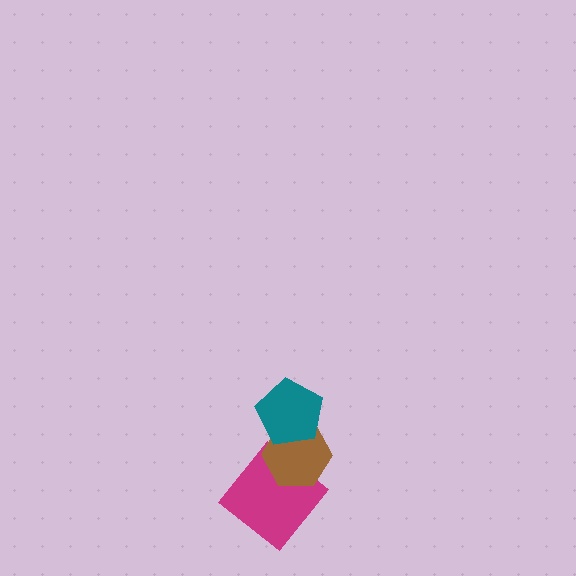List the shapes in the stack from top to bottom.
From top to bottom: the teal pentagon, the brown hexagon, the magenta diamond.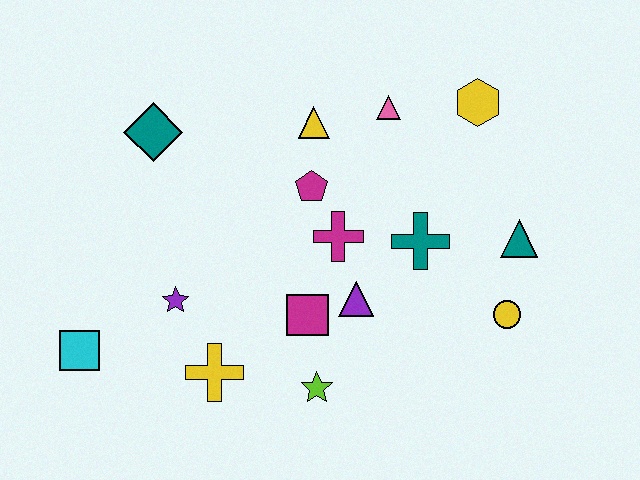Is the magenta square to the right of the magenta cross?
No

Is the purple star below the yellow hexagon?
Yes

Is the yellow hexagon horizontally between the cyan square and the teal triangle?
Yes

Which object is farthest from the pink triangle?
The cyan square is farthest from the pink triangle.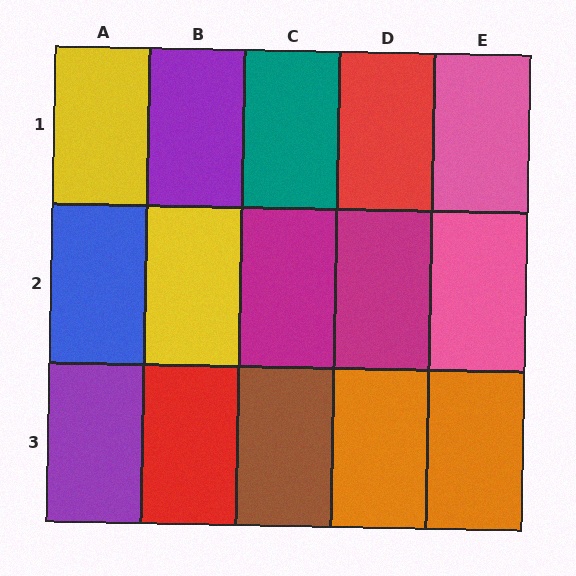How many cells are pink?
2 cells are pink.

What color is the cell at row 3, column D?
Orange.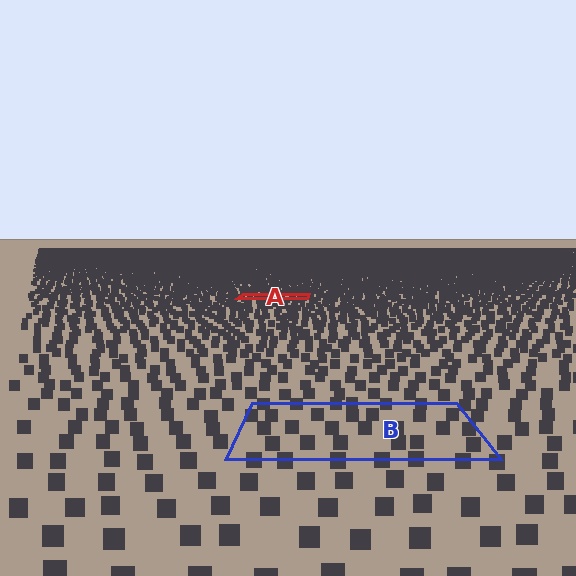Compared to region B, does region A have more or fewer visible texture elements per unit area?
Region A has more texture elements per unit area — they are packed more densely because it is farther away.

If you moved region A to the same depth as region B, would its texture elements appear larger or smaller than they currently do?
They would appear larger. At a closer depth, the same texture elements are projected at a bigger on-screen size.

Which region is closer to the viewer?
Region B is closer. The texture elements there are larger and more spread out.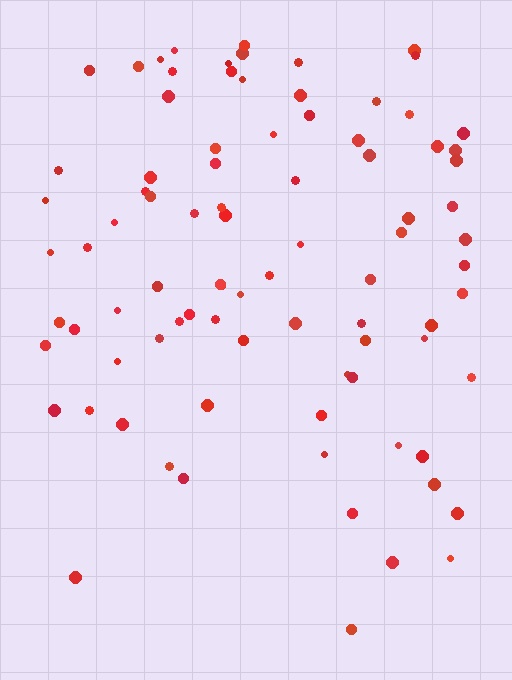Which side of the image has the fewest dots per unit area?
The bottom.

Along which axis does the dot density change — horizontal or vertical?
Vertical.